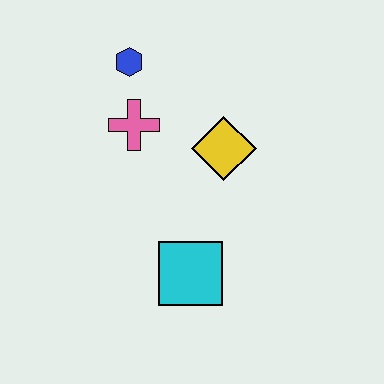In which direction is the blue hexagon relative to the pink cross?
The blue hexagon is above the pink cross.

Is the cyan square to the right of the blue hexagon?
Yes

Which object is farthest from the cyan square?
The blue hexagon is farthest from the cyan square.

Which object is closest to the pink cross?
The blue hexagon is closest to the pink cross.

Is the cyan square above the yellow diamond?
No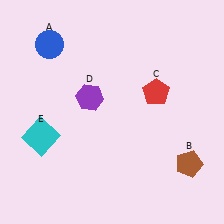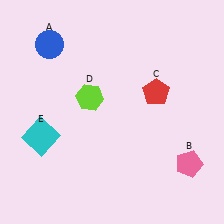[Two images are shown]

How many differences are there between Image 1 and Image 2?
There are 2 differences between the two images.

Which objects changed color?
B changed from brown to pink. D changed from purple to lime.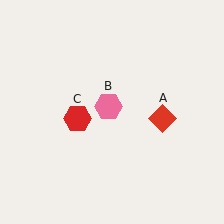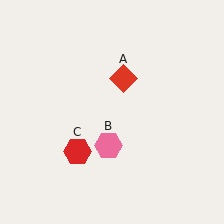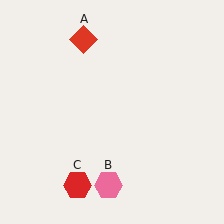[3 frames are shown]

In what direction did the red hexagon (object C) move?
The red hexagon (object C) moved down.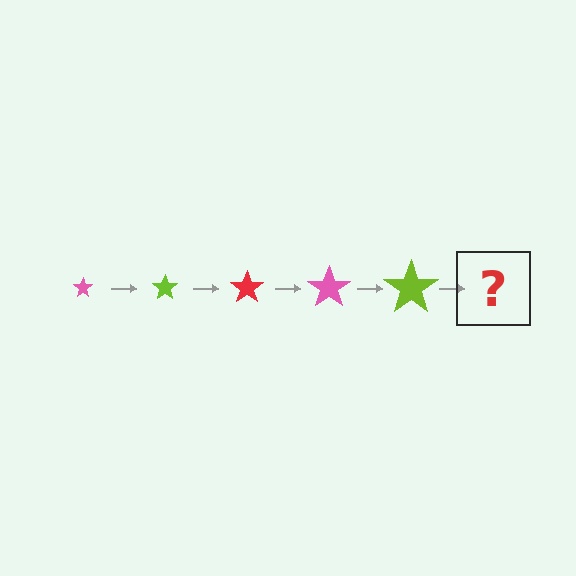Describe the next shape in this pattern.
It should be a red star, larger than the previous one.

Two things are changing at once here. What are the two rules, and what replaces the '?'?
The two rules are that the star grows larger each step and the color cycles through pink, lime, and red. The '?' should be a red star, larger than the previous one.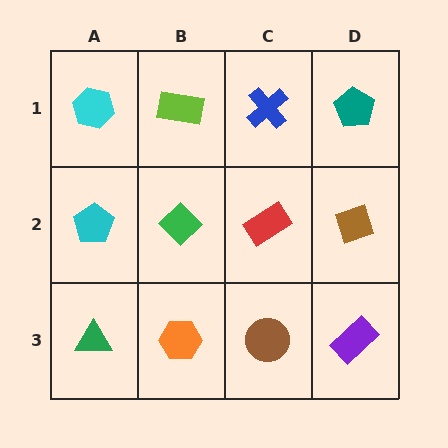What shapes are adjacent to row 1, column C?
A red rectangle (row 2, column C), a lime rectangle (row 1, column B), a teal pentagon (row 1, column D).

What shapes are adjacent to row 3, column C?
A red rectangle (row 2, column C), an orange hexagon (row 3, column B), a purple rectangle (row 3, column D).